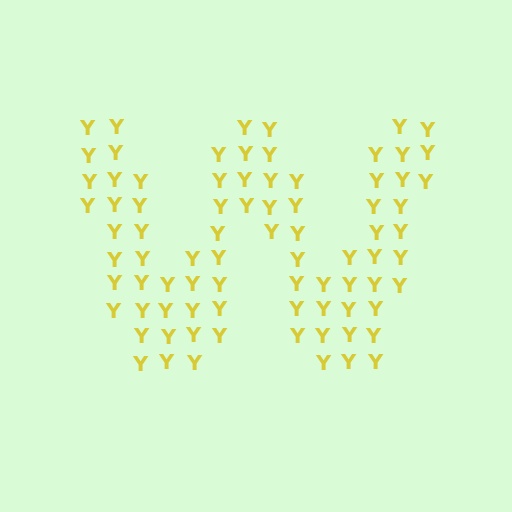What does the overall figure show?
The overall figure shows the letter W.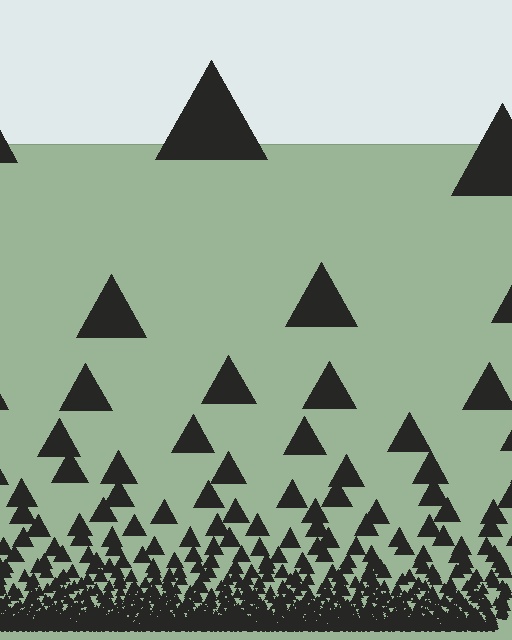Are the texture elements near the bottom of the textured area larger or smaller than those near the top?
Smaller. The gradient is inverted — elements near the bottom are smaller and denser.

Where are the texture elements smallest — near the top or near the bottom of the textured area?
Near the bottom.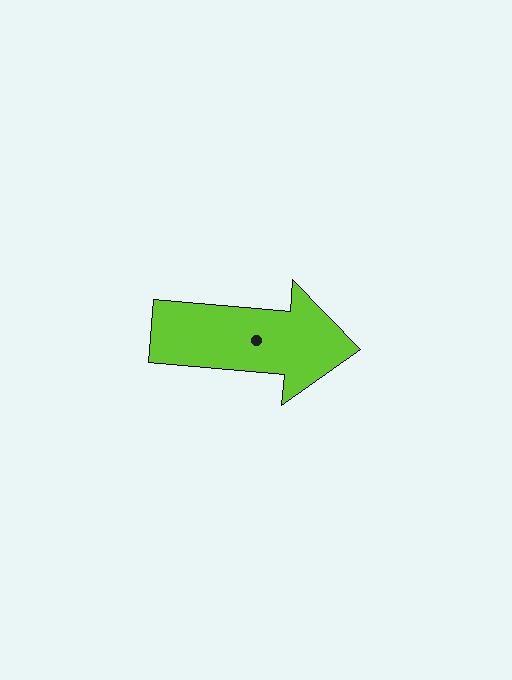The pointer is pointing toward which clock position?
Roughly 3 o'clock.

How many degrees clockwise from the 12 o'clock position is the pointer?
Approximately 95 degrees.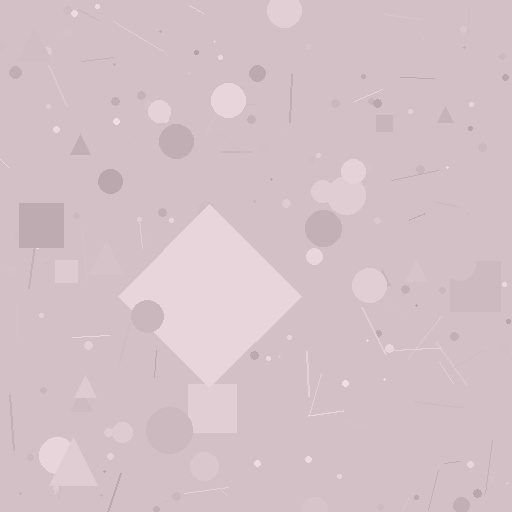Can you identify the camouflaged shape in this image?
The camouflaged shape is a diamond.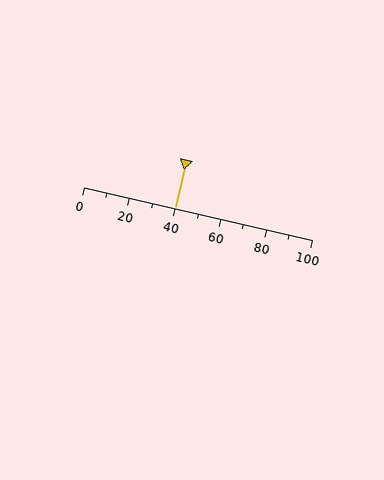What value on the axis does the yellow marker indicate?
The marker indicates approximately 40.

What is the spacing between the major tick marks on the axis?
The major ticks are spaced 20 apart.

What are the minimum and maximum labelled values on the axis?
The axis runs from 0 to 100.